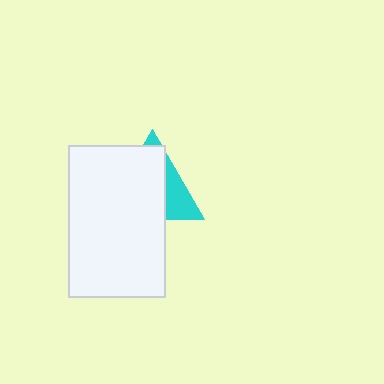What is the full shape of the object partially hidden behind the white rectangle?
The partially hidden object is a cyan triangle.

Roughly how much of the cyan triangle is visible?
A small part of it is visible (roughly 31%).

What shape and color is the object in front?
The object in front is a white rectangle.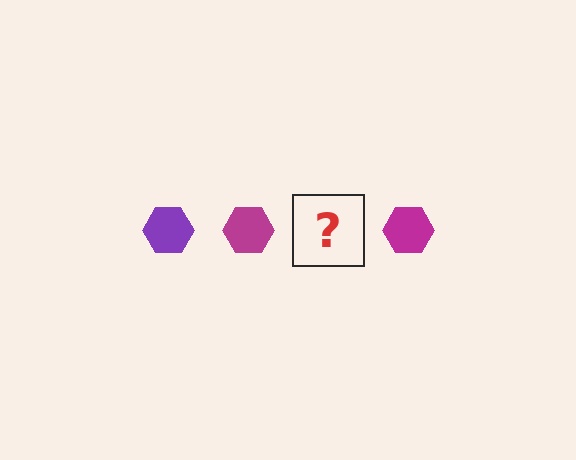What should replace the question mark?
The question mark should be replaced with a purple hexagon.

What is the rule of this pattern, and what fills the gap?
The rule is that the pattern cycles through purple, magenta hexagons. The gap should be filled with a purple hexagon.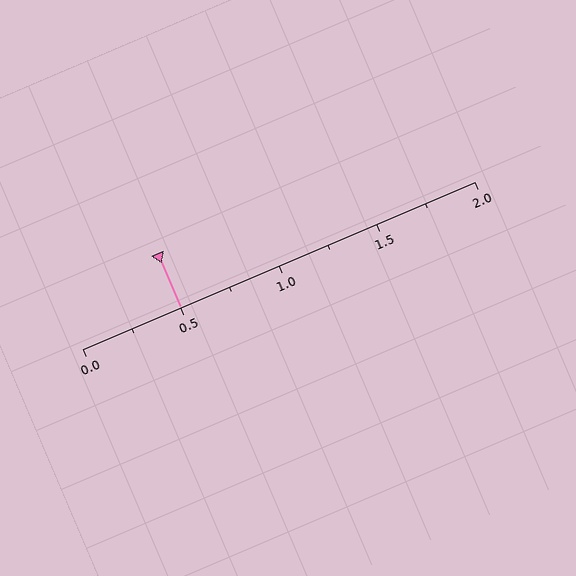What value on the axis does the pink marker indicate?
The marker indicates approximately 0.5.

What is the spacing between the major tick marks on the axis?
The major ticks are spaced 0.5 apart.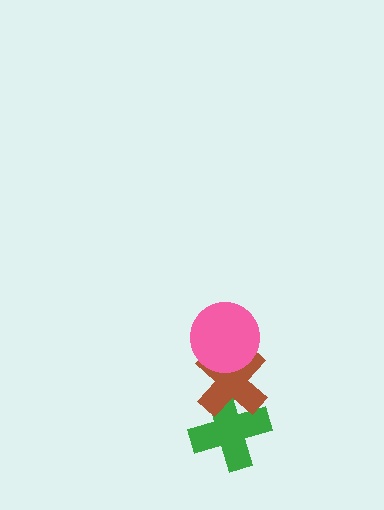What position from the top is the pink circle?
The pink circle is 1st from the top.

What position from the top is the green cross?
The green cross is 3rd from the top.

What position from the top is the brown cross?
The brown cross is 2nd from the top.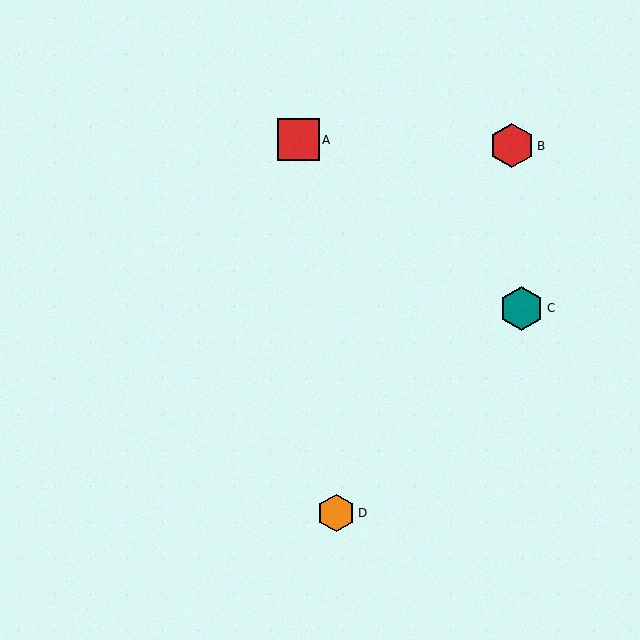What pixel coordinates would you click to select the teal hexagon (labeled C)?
Click at (522, 308) to select the teal hexagon C.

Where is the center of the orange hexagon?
The center of the orange hexagon is at (336, 513).